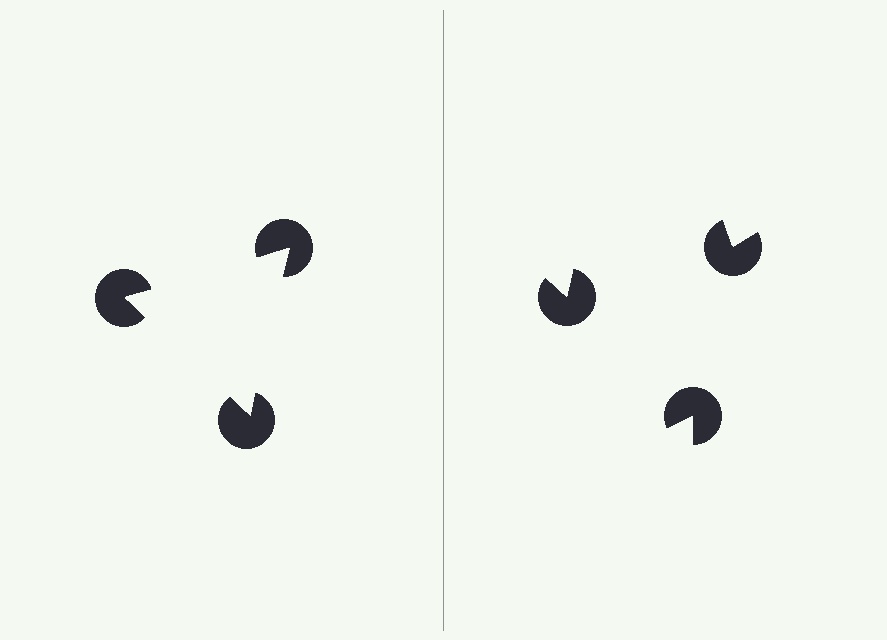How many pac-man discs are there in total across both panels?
6 — 3 on each side.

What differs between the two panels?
The pac-man discs are positioned identically on both sides; only the wedge orientations differ. On the left they align to a triangle; on the right they are misaligned.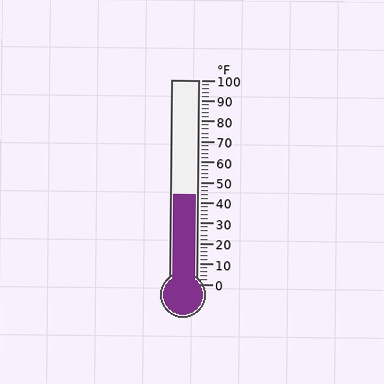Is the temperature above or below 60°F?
The temperature is below 60°F.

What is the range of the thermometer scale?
The thermometer scale ranges from 0°F to 100°F.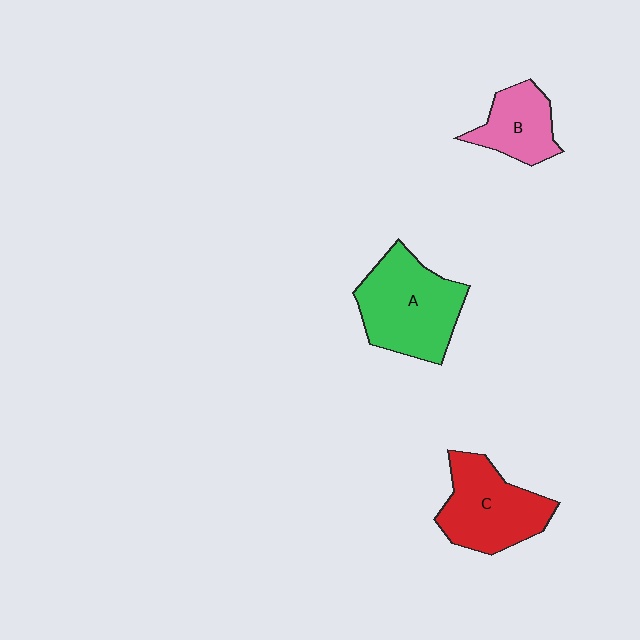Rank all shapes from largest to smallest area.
From largest to smallest: A (green), C (red), B (pink).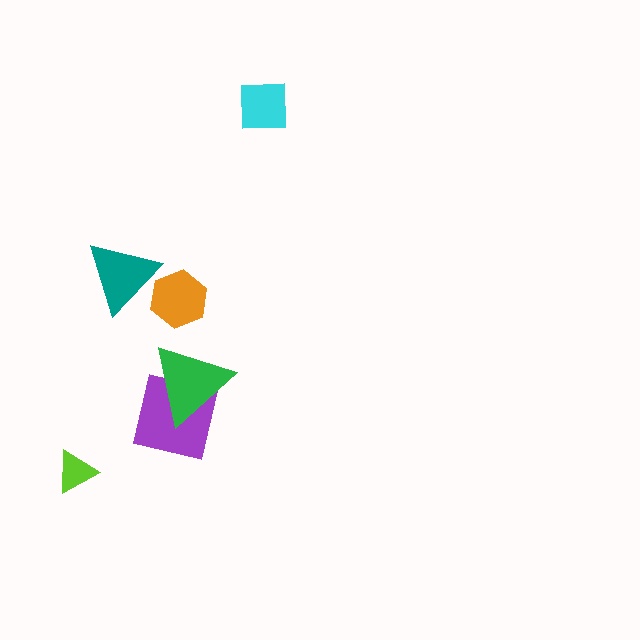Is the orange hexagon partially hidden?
Yes, it is partially covered by another shape.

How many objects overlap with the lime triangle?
0 objects overlap with the lime triangle.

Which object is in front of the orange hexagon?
The teal triangle is in front of the orange hexagon.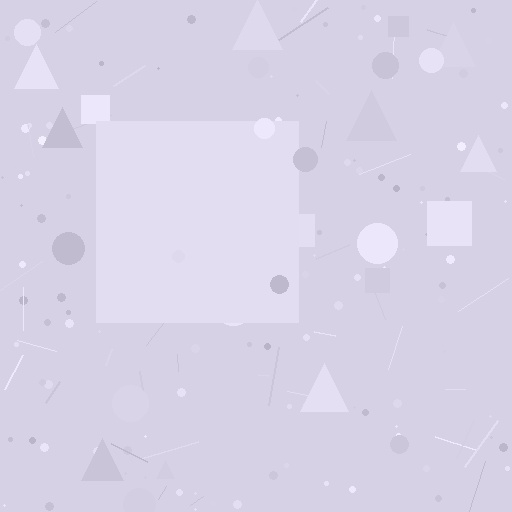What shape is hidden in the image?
A square is hidden in the image.